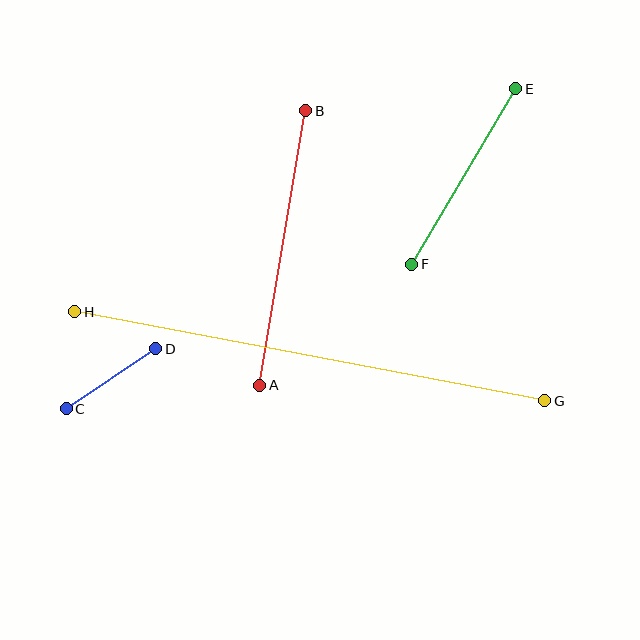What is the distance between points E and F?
The distance is approximately 204 pixels.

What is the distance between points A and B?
The distance is approximately 279 pixels.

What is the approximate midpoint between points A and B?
The midpoint is at approximately (283, 248) pixels.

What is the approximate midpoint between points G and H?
The midpoint is at approximately (310, 356) pixels.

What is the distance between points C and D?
The distance is approximately 108 pixels.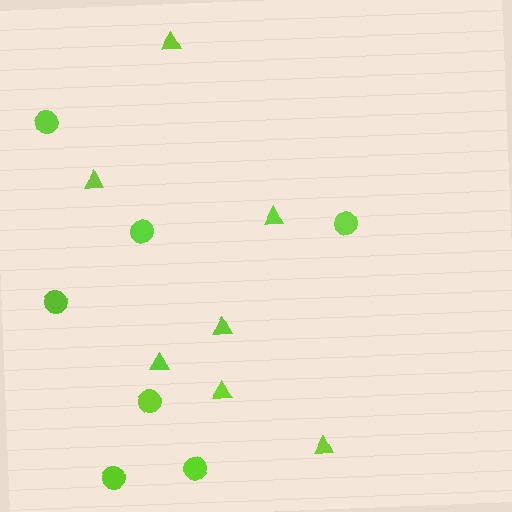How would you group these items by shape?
There are 2 groups: one group of triangles (7) and one group of circles (7).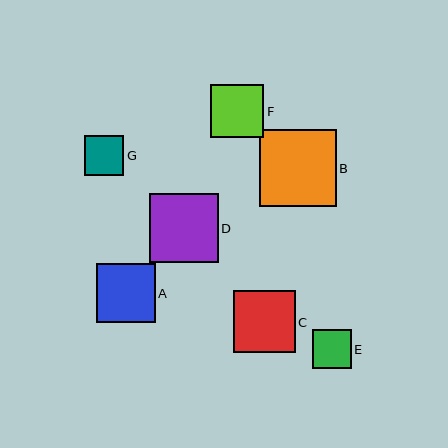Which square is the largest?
Square B is the largest with a size of approximately 77 pixels.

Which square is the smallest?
Square E is the smallest with a size of approximately 39 pixels.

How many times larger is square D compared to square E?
Square D is approximately 1.8 times the size of square E.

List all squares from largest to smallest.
From largest to smallest: B, D, C, A, F, G, E.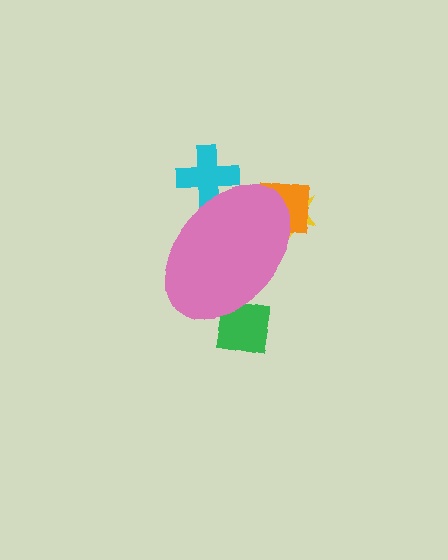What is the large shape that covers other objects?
A pink ellipse.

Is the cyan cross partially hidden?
Yes, the cyan cross is partially hidden behind the pink ellipse.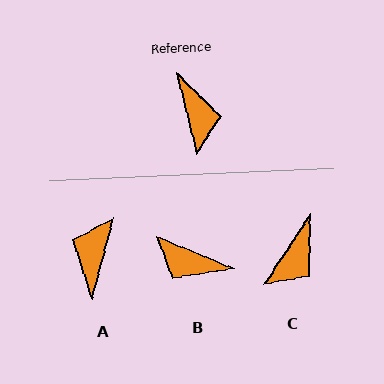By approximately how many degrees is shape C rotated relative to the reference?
Approximately 47 degrees clockwise.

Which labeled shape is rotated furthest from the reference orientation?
A, about 152 degrees away.